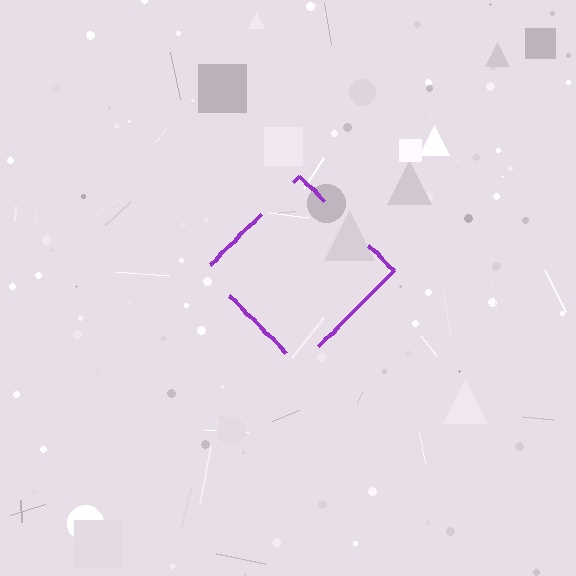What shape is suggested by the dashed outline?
The dashed outline suggests a diamond.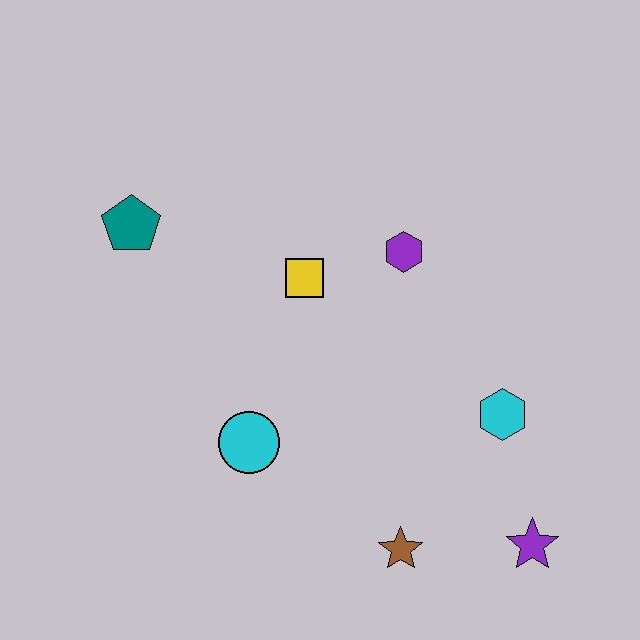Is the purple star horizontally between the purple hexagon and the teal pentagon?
No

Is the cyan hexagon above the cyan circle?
Yes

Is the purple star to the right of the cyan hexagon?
Yes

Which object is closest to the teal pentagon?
The yellow square is closest to the teal pentagon.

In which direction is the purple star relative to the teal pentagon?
The purple star is to the right of the teal pentagon.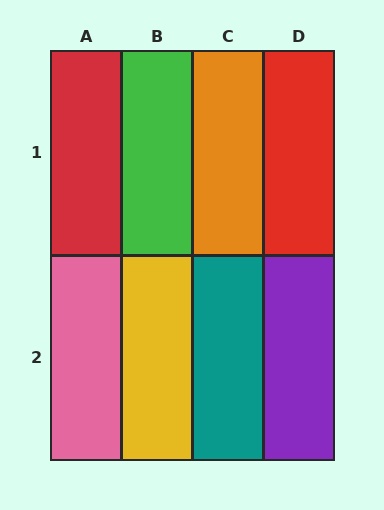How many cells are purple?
1 cell is purple.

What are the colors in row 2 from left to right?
Pink, yellow, teal, purple.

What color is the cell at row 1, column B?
Green.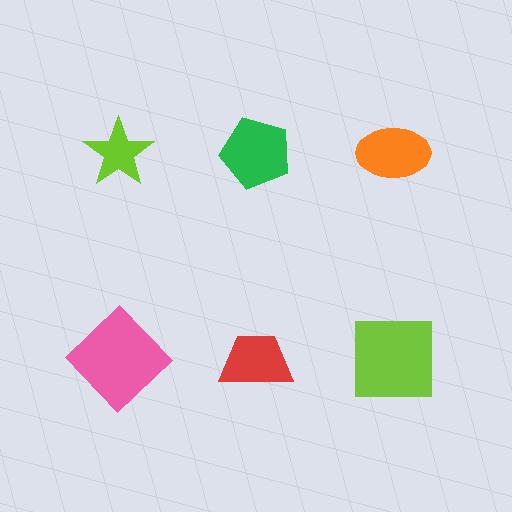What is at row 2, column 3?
A lime square.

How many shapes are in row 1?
3 shapes.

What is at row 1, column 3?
An orange ellipse.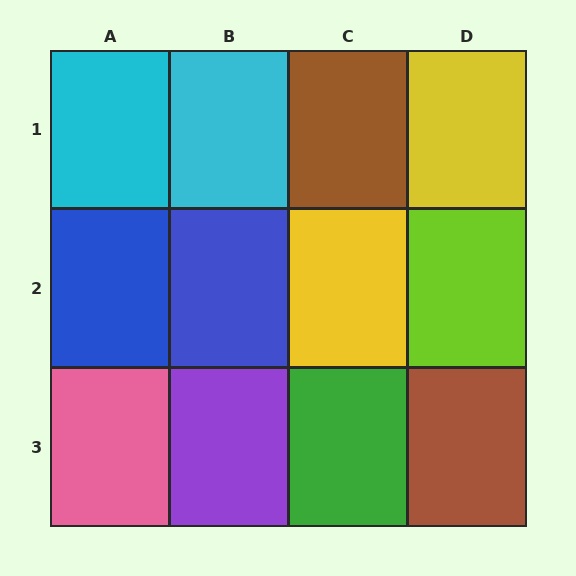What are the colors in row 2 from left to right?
Blue, blue, yellow, lime.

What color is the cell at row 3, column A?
Pink.